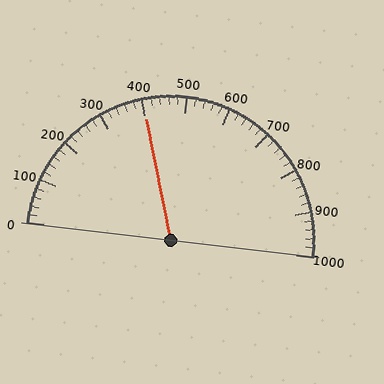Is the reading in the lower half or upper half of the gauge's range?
The reading is in the lower half of the range (0 to 1000).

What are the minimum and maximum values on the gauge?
The gauge ranges from 0 to 1000.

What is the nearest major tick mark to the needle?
The nearest major tick mark is 400.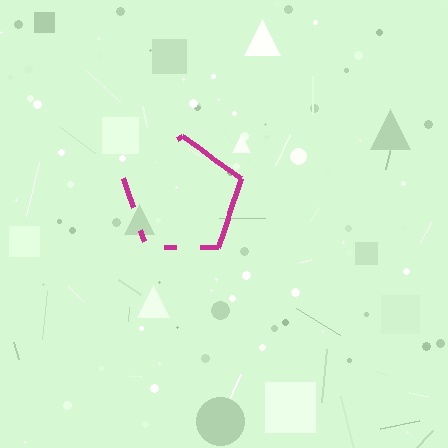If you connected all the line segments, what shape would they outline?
They would outline a pentagon.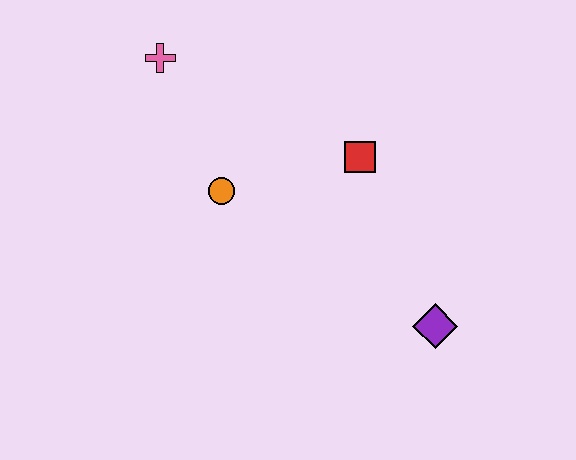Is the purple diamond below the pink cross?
Yes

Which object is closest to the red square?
The orange circle is closest to the red square.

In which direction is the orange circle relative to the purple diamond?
The orange circle is to the left of the purple diamond.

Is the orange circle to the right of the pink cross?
Yes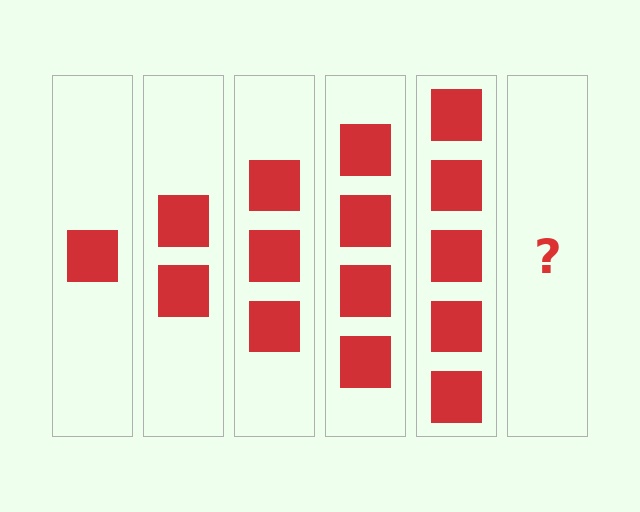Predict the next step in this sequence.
The next step is 6 squares.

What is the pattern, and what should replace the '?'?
The pattern is that each step adds one more square. The '?' should be 6 squares.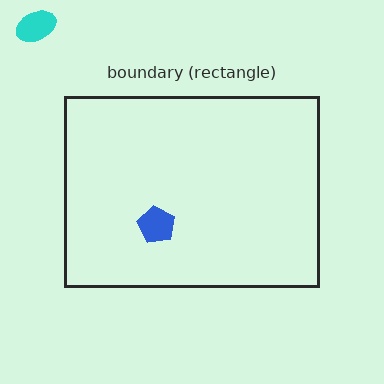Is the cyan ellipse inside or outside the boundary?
Outside.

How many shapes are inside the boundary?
1 inside, 1 outside.